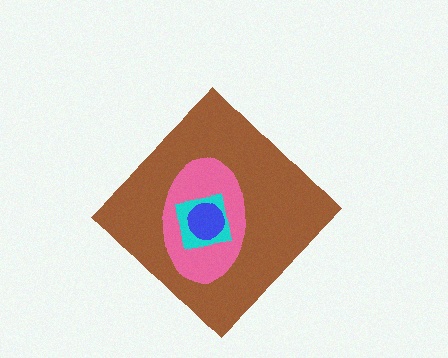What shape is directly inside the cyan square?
The blue circle.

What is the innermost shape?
The blue circle.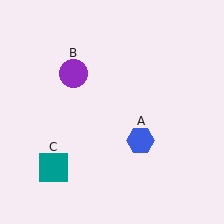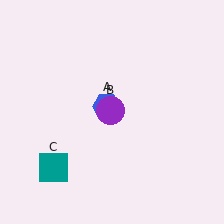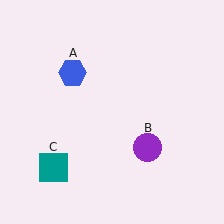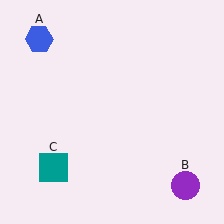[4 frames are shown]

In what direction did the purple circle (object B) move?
The purple circle (object B) moved down and to the right.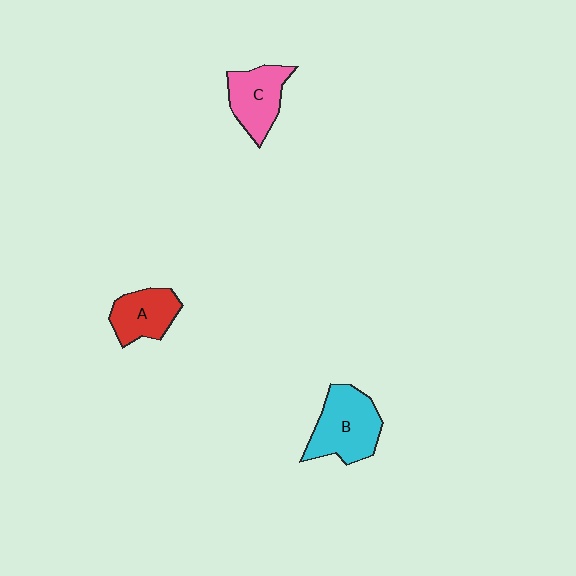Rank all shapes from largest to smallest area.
From largest to smallest: B (cyan), C (pink), A (red).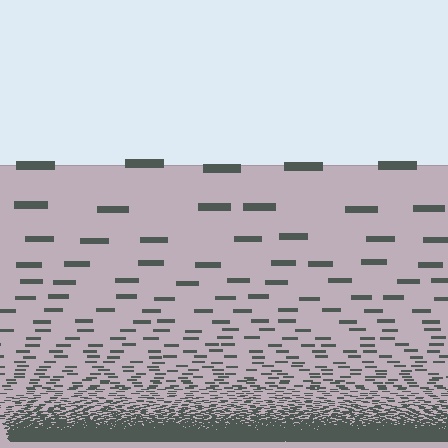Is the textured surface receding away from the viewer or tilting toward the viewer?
The surface appears to tilt toward the viewer. Texture elements get larger and sparser toward the top.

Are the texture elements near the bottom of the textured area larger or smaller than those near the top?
Smaller. The gradient is inverted — elements near the bottom are smaller and denser.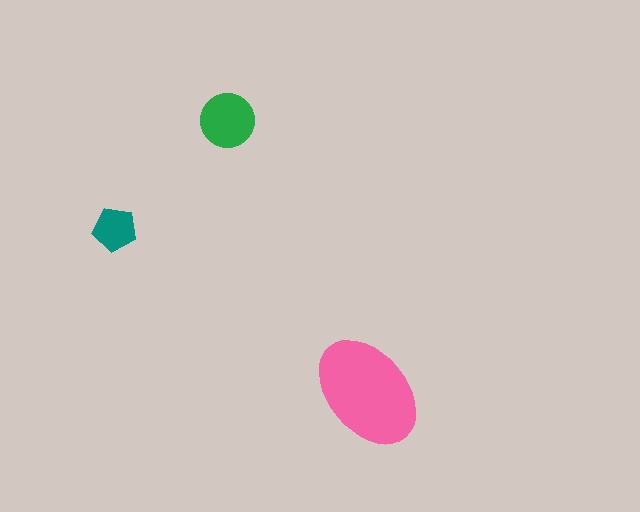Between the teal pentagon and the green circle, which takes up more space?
The green circle.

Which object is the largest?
The pink ellipse.